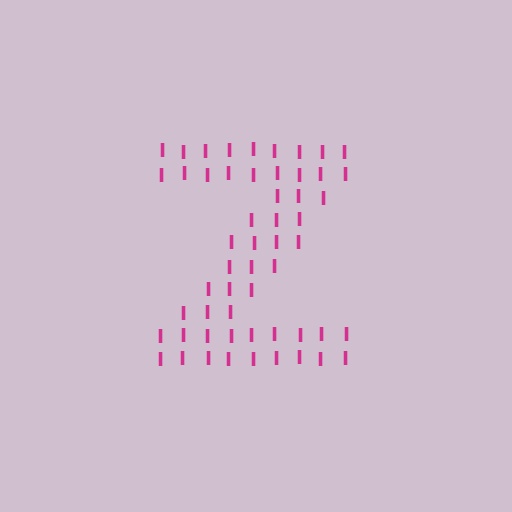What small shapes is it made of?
It is made of small letter I's.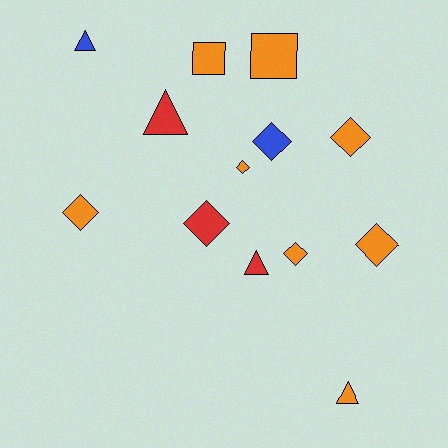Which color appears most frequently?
Orange, with 8 objects.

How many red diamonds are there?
There is 1 red diamond.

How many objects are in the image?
There are 13 objects.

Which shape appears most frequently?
Diamond, with 7 objects.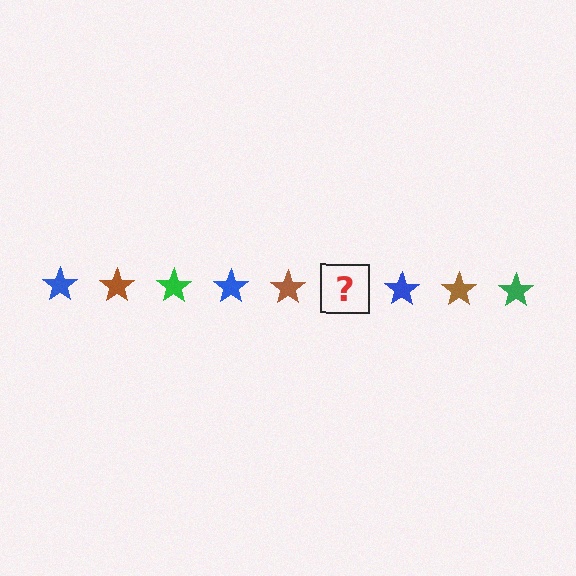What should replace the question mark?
The question mark should be replaced with a green star.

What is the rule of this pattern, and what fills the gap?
The rule is that the pattern cycles through blue, brown, green stars. The gap should be filled with a green star.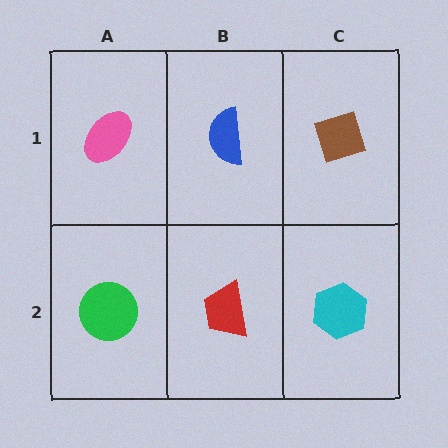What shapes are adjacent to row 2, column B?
A blue semicircle (row 1, column B), a green circle (row 2, column A), a cyan hexagon (row 2, column C).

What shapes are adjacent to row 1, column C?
A cyan hexagon (row 2, column C), a blue semicircle (row 1, column B).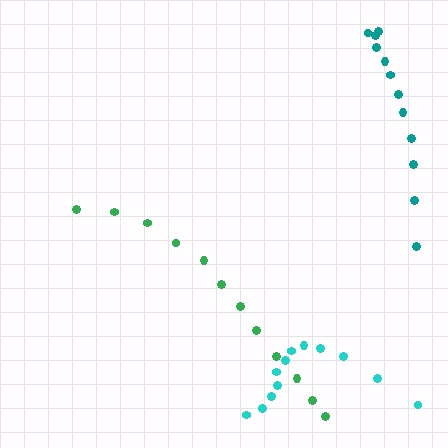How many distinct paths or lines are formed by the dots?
There are 3 distinct paths.